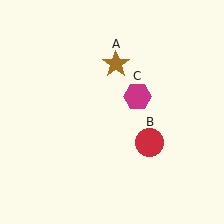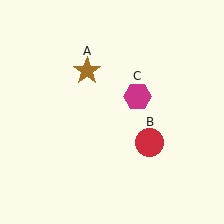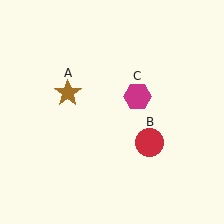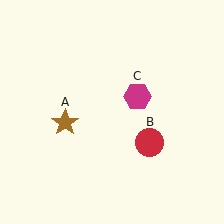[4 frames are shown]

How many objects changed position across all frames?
1 object changed position: brown star (object A).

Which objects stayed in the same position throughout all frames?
Red circle (object B) and magenta hexagon (object C) remained stationary.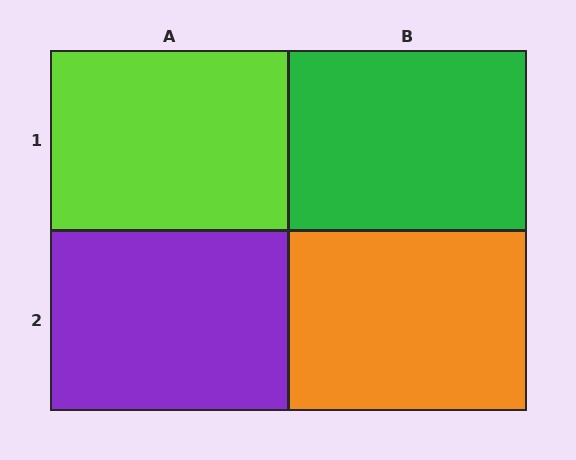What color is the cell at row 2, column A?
Purple.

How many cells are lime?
1 cell is lime.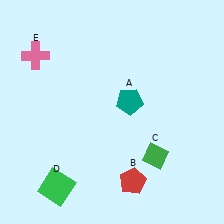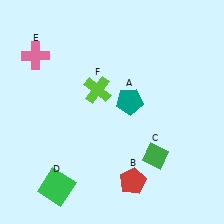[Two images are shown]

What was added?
A lime cross (F) was added in Image 2.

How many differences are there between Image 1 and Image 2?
There is 1 difference between the two images.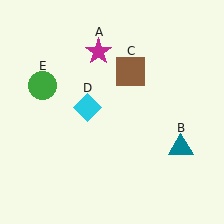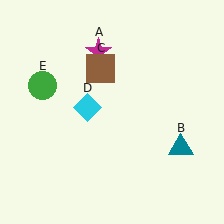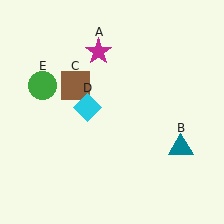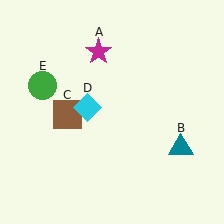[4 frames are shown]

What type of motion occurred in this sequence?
The brown square (object C) rotated counterclockwise around the center of the scene.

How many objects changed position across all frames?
1 object changed position: brown square (object C).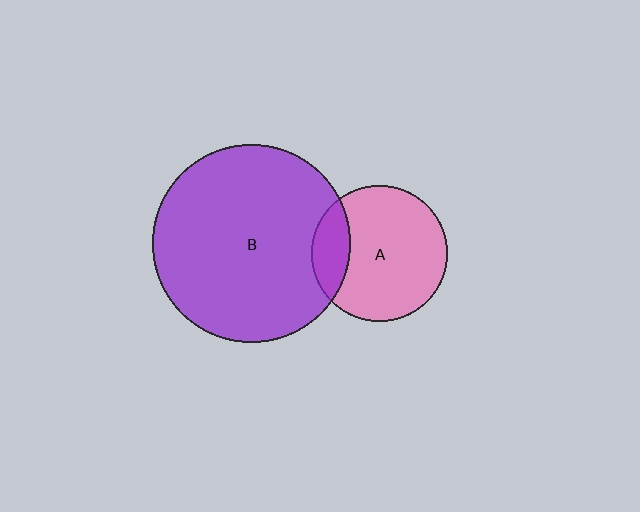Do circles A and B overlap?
Yes.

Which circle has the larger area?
Circle B (purple).